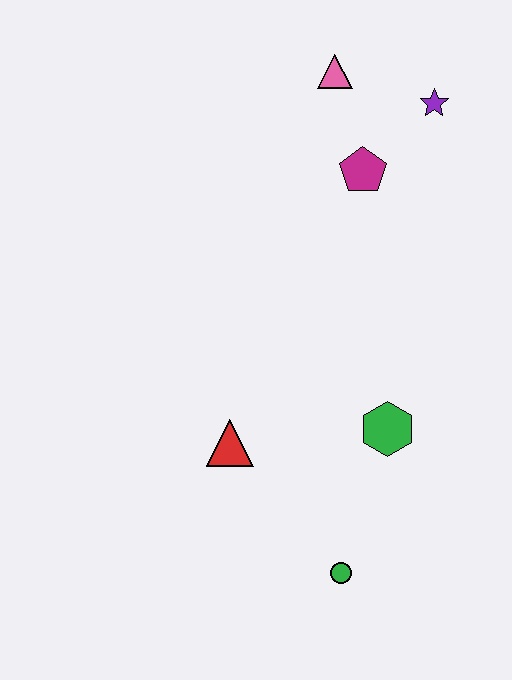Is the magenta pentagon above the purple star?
No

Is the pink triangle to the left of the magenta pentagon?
Yes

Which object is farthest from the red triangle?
The purple star is farthest from the red triangle.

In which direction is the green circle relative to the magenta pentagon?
The green circle is below the magenta pentagon.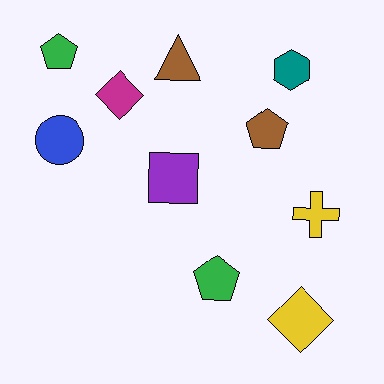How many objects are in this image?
There are 10 objects.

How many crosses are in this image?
There is 1 cross.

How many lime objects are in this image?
There are no lime objects.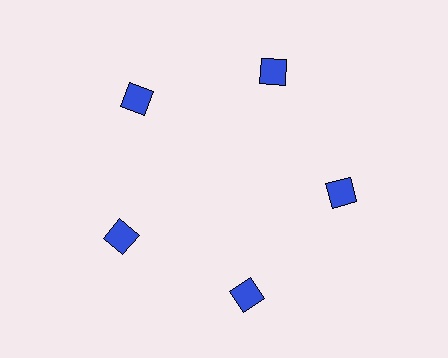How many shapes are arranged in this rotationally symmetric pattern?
There are 5 shapes, arranged in 5 groups of 1.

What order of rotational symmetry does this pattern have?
This pattern has 5-fold rotational symmetry.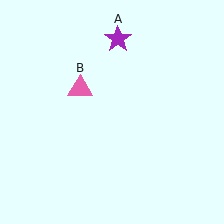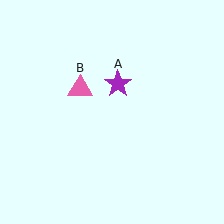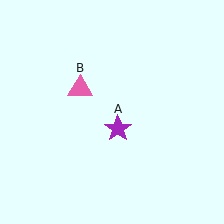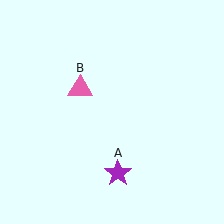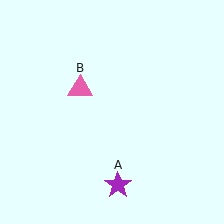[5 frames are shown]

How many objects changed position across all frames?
1 object changed position: purple star (object A).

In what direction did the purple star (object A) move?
The purple star (object A) moved down.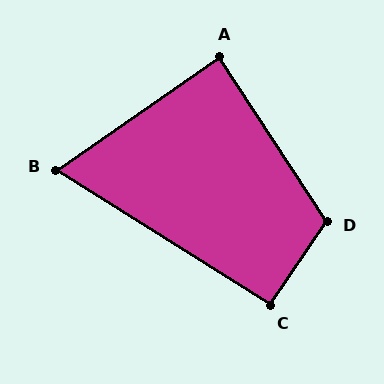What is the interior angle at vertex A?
Approximately 88 degrees (approximately right).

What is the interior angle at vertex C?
Approximately 92 degrees (approximately right).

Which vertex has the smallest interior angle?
B, at approximately 67 degrees.